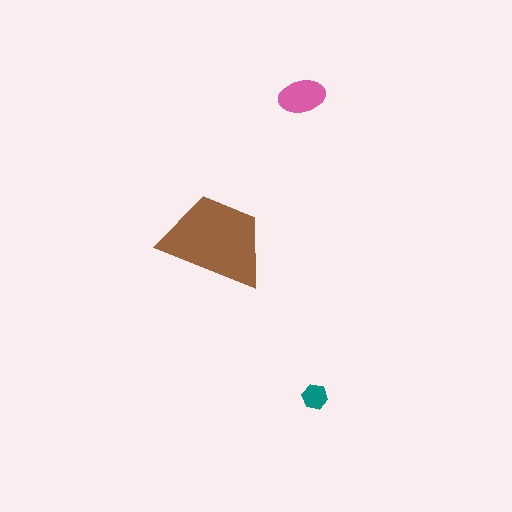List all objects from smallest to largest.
The teal hexagon, the pink ellipse, the brown trapezoid.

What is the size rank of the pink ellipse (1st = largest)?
2nd.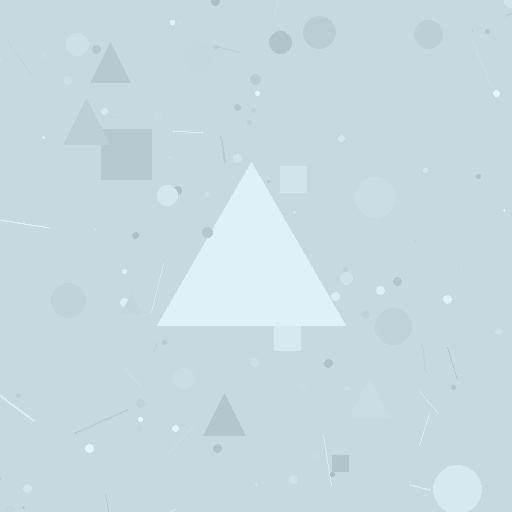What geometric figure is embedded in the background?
A triangle is embedded in the background.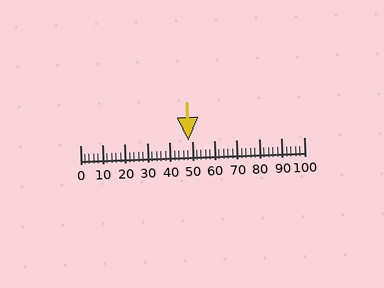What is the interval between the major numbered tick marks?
The major tick marks are spaced 10 units apart.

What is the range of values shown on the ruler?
The ruler shows values from 0 to 100.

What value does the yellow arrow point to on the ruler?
The yellow arrow points to approximately 48.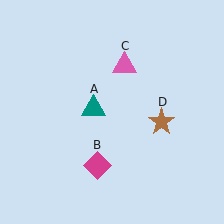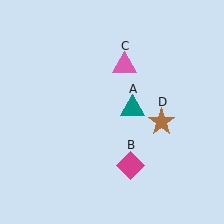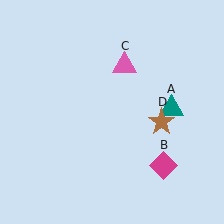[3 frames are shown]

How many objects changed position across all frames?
2 objects changed position: teal triangle (object A), magenta diamond (object B).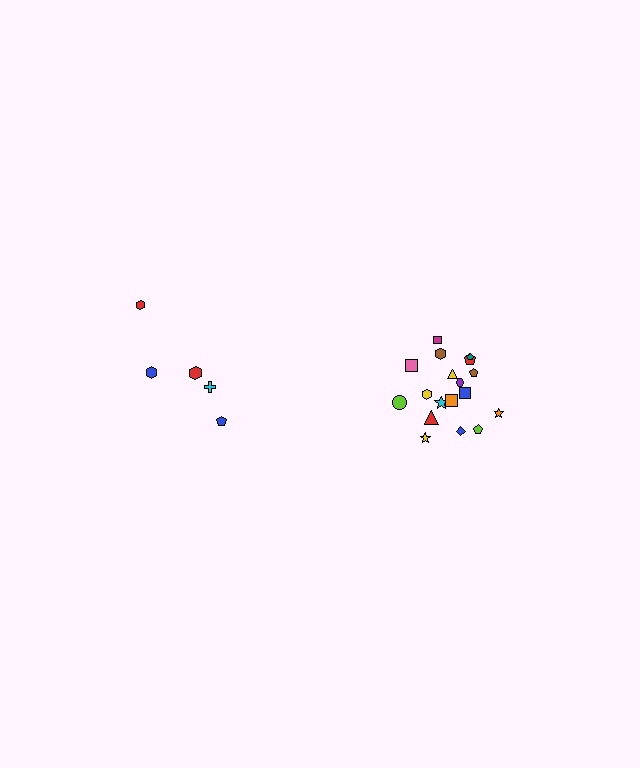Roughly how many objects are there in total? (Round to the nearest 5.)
Roughly 25 objects in total.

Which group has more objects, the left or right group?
The right group.